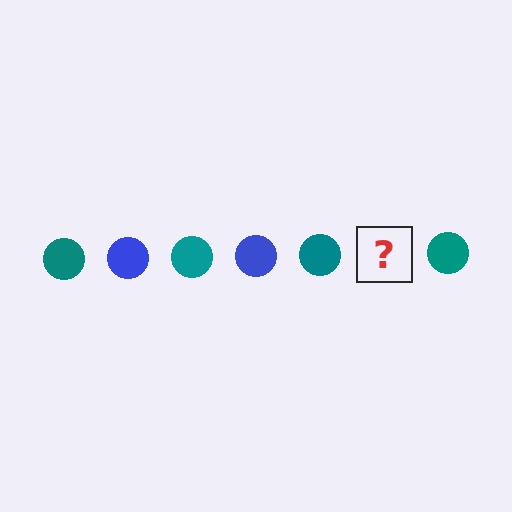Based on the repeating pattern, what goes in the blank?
The blank should be a blue circle.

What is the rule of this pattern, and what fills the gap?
The rule is that the pattern cycles through teal, blue circles. The gap should be filled with a blue circle.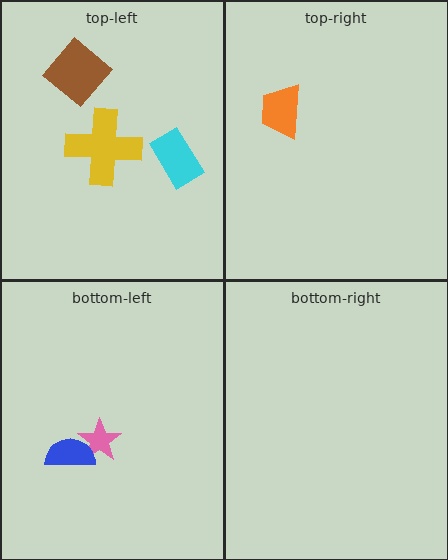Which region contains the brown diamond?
The top-left region.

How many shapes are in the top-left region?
3.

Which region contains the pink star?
The bottom-left region.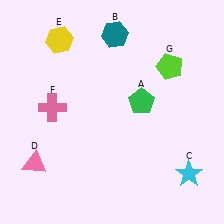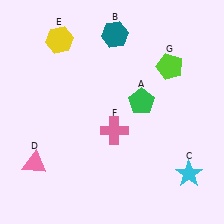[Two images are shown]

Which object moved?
The pink cross (F) moved right.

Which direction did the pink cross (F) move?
The pink cross (F) moved right.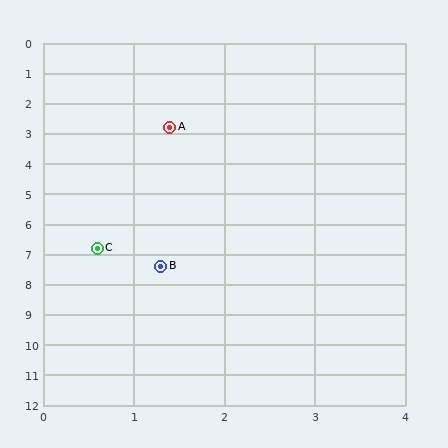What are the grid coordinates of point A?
Point A is at approximately (1.4, 2.8).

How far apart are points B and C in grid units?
Points B and C are about 0.9 grid units apart.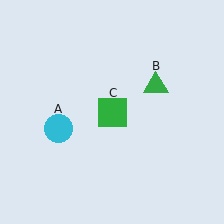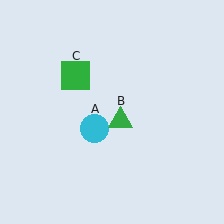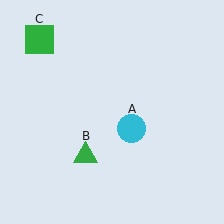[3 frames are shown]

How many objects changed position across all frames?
3 objects changed position: cyan circle (object A), green triangle (object B), green square (object C).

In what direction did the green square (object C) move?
The green square (object C) moved up and to the left.